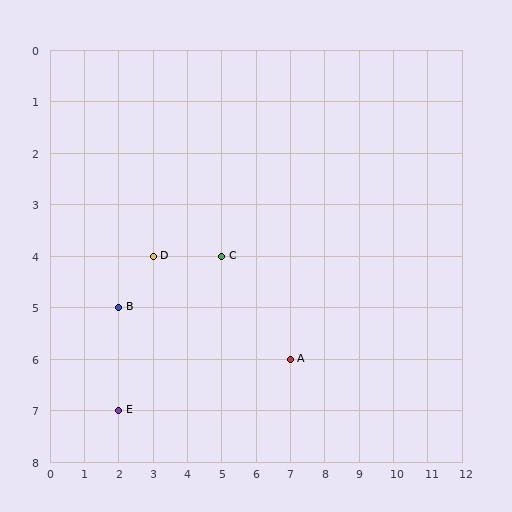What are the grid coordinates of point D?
Point D is at grid coordinates (3, 4).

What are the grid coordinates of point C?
Point C is at grid coordinates (5, 4).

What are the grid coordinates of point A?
Point A is at grid coordinates (7, 6).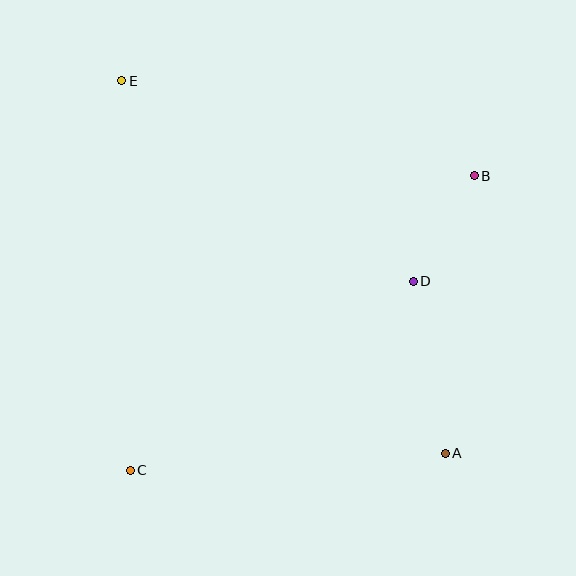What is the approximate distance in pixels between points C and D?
The distance between C and D is approximately 340 pixels.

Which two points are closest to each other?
Points B and D are closest to each other.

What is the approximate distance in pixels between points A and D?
The distance between A and D is approximately 175 pixels.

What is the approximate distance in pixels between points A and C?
The distance between A and C is approximately 315 pixels.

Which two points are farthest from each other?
Points A and E are farthest from each other.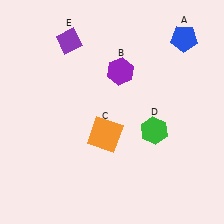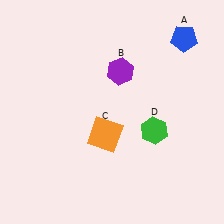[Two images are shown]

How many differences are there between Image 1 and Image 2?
There is 1 difference between the two images.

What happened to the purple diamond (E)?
The purple diamond (E) was removed in Image 2. It was in the top-left area of Image 1.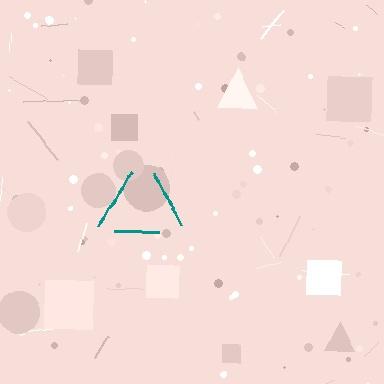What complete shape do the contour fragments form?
The contour fragments form a triangle.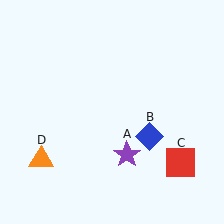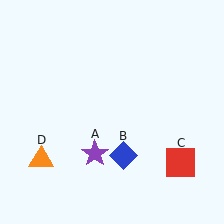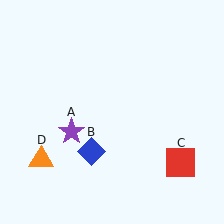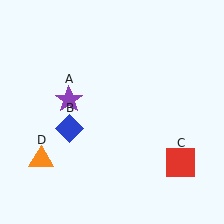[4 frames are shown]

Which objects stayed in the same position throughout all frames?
Red square (object C) and orange triangle (object D) remained stationary.